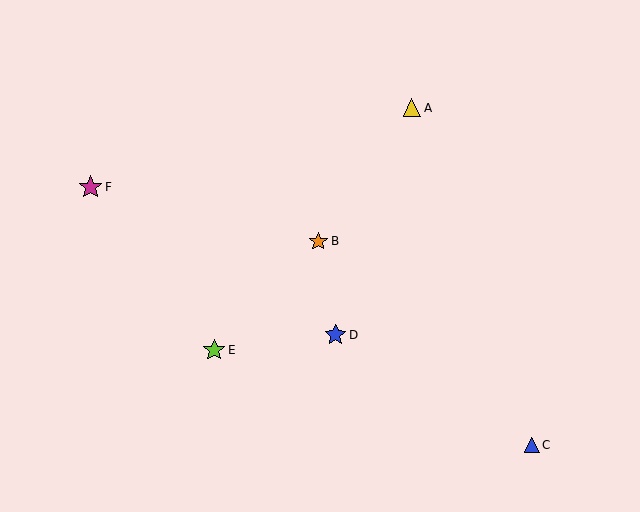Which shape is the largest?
The magenta star (labeled F) is the largest.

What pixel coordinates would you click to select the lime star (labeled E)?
Click at (214, 350) to select the lime star E.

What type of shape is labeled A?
Shape A is a yellow triangle.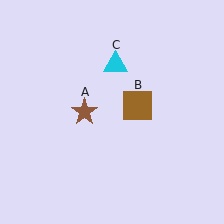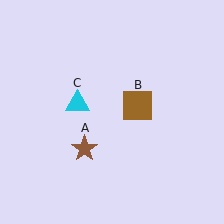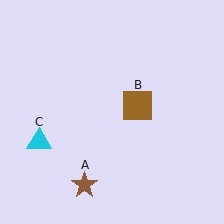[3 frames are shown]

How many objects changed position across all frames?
2 objects changed position: brown star (object A), cyan triangle (object C).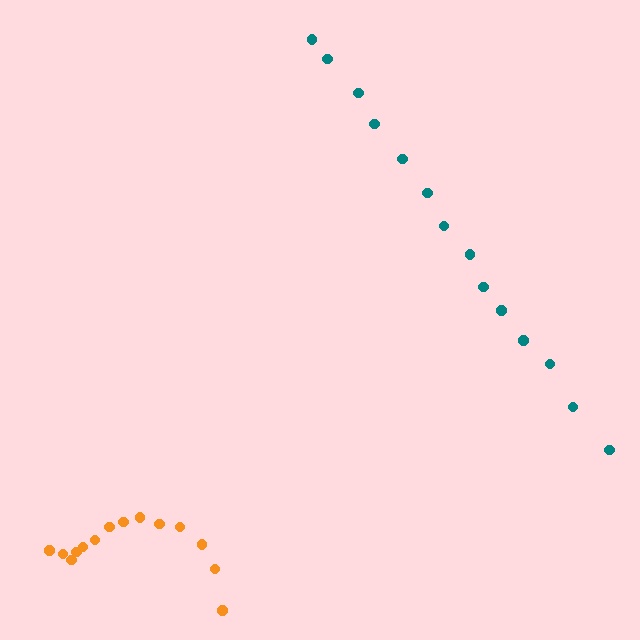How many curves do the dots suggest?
There are 2 distinct paths.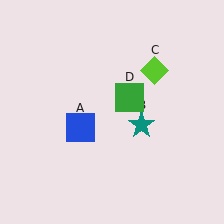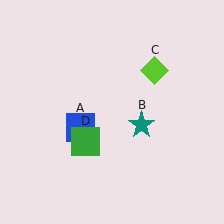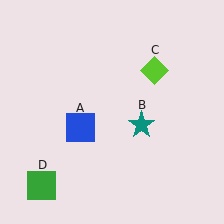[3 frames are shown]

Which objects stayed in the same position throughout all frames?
Blue square (object A) and teal star (object B) and lime diamond (object C) remained stationary.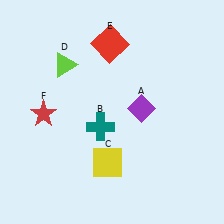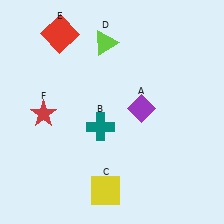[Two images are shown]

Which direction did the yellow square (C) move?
The yellow square (C) moved down.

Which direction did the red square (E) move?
The red square (E) moved left.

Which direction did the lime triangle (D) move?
The lime triangle (D) moved right.